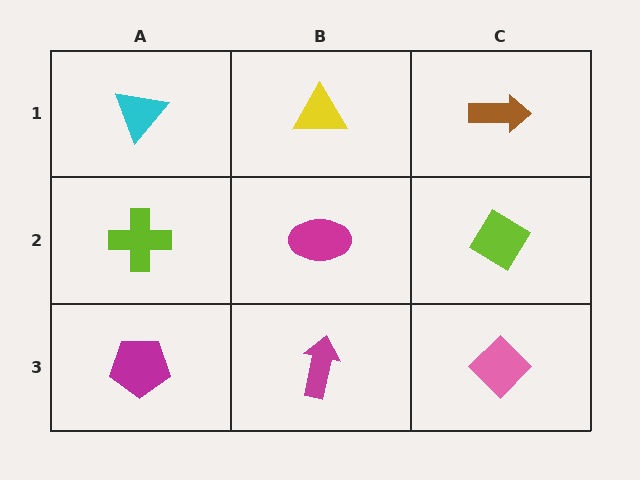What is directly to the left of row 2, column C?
A magenta ellipse.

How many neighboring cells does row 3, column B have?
3.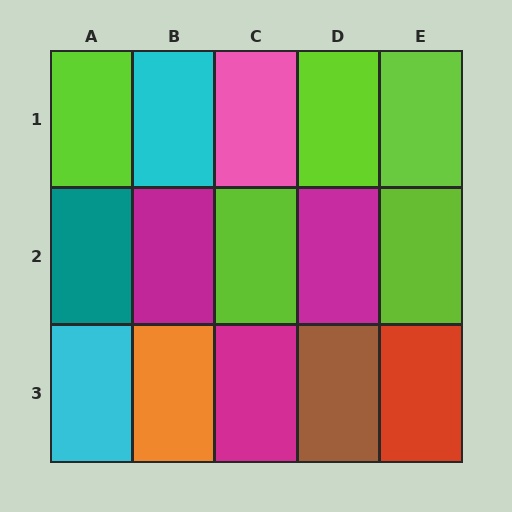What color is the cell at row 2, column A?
Teal.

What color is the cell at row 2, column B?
Magenta.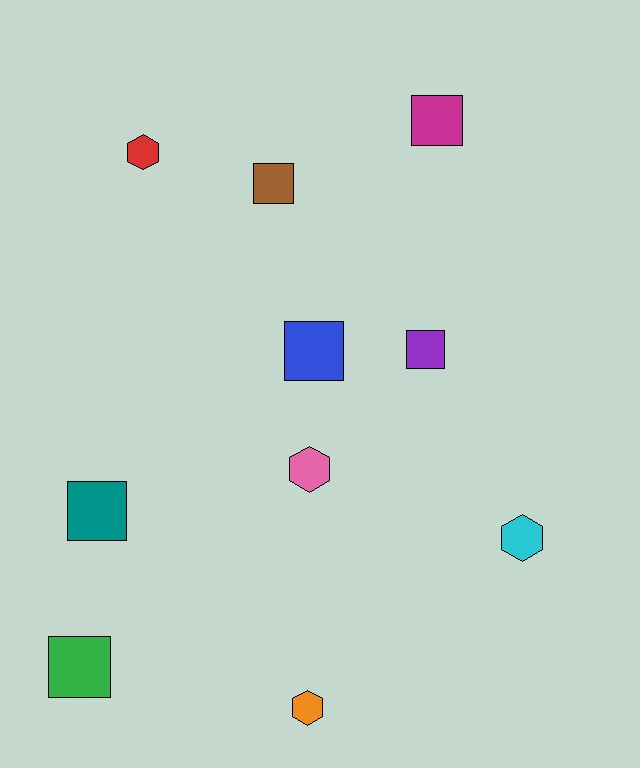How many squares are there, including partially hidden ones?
There are 6 squares.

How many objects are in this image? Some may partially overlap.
There are 10 objects.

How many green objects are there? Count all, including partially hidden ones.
There is 1 green object.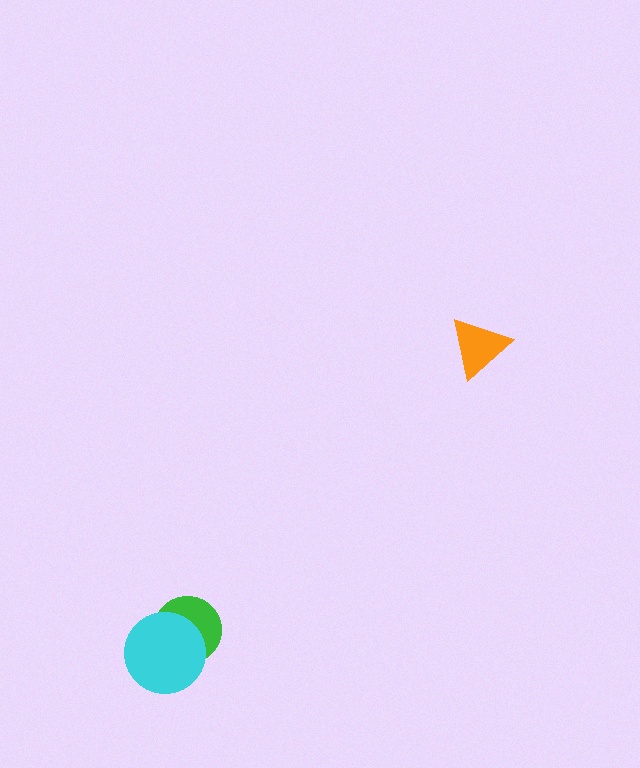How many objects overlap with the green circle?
1 object overlaps with the green circle.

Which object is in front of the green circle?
The cyan circle is in front of the green circle.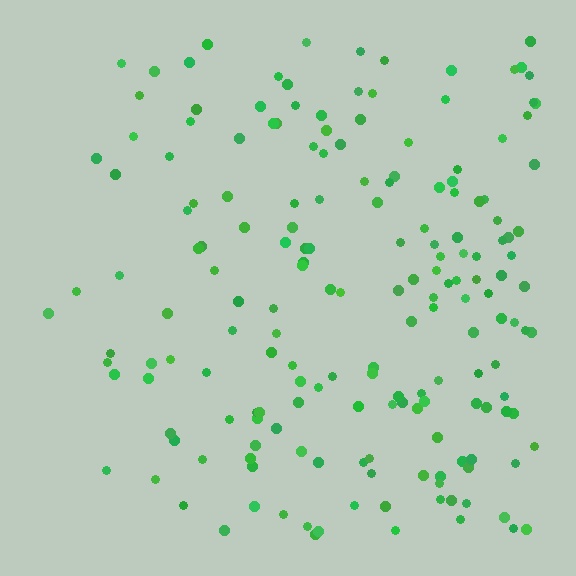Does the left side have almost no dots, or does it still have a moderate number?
Still a moderate number, just noticeably fewer than the right.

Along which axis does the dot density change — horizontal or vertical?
Horizontal.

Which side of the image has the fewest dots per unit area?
The left.